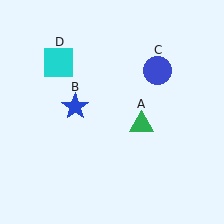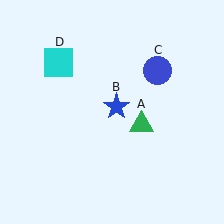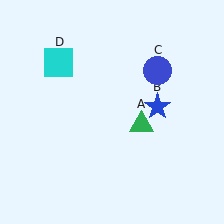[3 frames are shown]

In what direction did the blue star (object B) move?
The blue star (object B) moved right.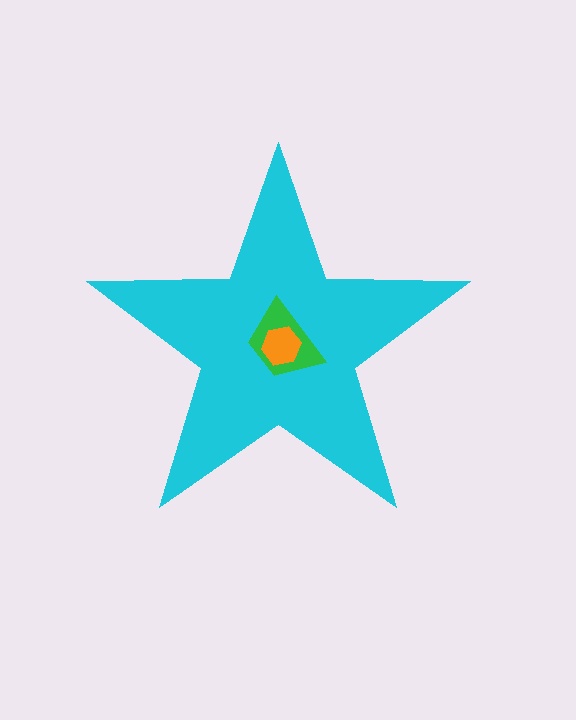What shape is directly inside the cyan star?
The green trapezoid.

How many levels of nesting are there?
3.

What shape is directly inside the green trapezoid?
The orange hexagon.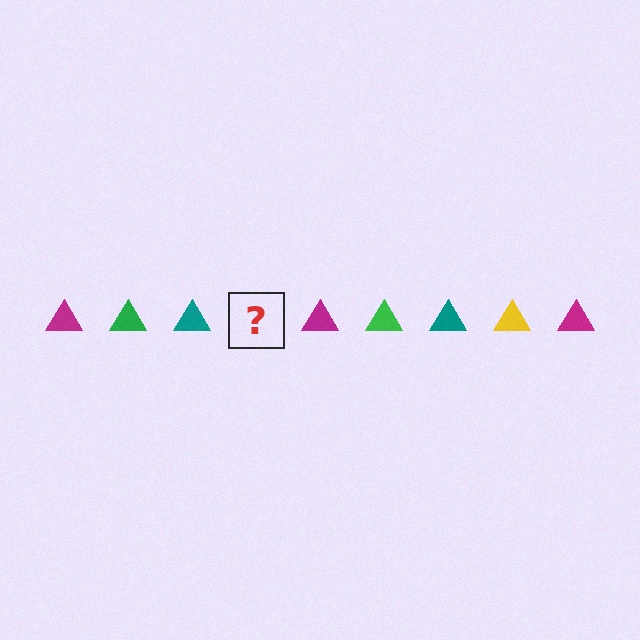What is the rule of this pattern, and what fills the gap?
The rule is that the pattern cycles through magenta, green, teal, yellow triangles. The gap should be filled with a yellow triangle.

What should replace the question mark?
The question mark should be replaced with a yellow triangle.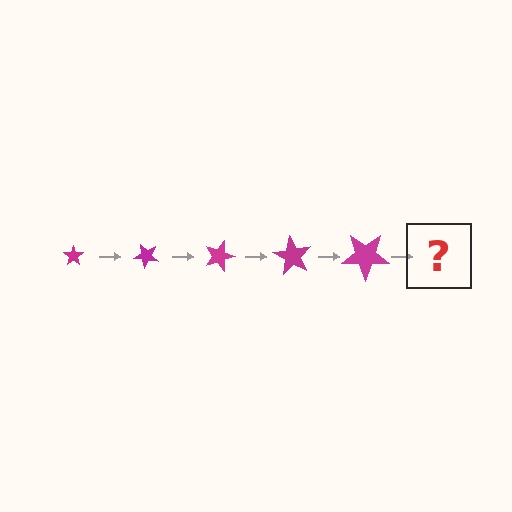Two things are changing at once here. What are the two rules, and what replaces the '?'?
The two rules are that the star grows larger each step and it rotates 45 degrees each step. The '?' should be a star, larger than the previous one and rotated 225 degrees from the start.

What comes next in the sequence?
The next element should be a star, larger than the previous one and rotated 225 degrees from the start.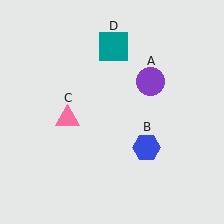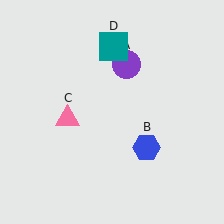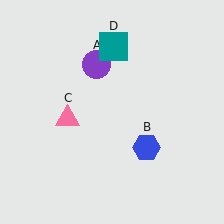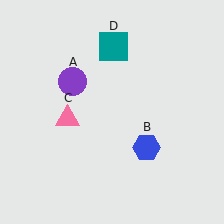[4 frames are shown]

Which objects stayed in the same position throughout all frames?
Blue hexagon (object B) and pink triangle (object C) and teal square (object D) remained stationary.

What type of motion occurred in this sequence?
The purple circle (object A) rotated counterclockwise around the center of the scene.